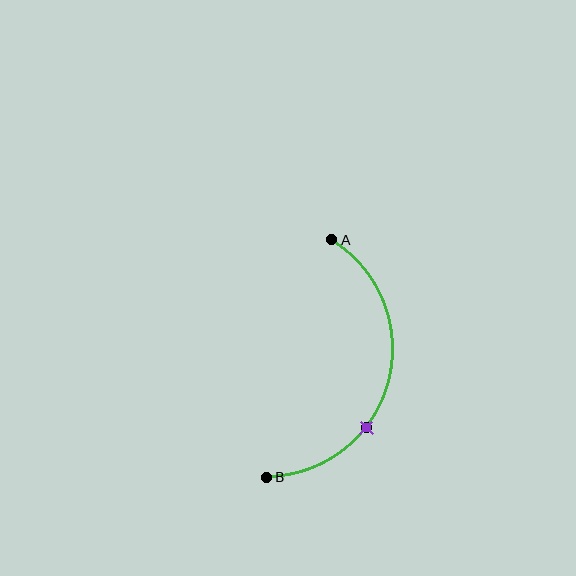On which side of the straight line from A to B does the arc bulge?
The arc bulges to the right of the straight line connecting A and B.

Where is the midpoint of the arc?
The arc midpoint is the point on the curve farthest from the straight line joining A and B. It sits to the right of that line.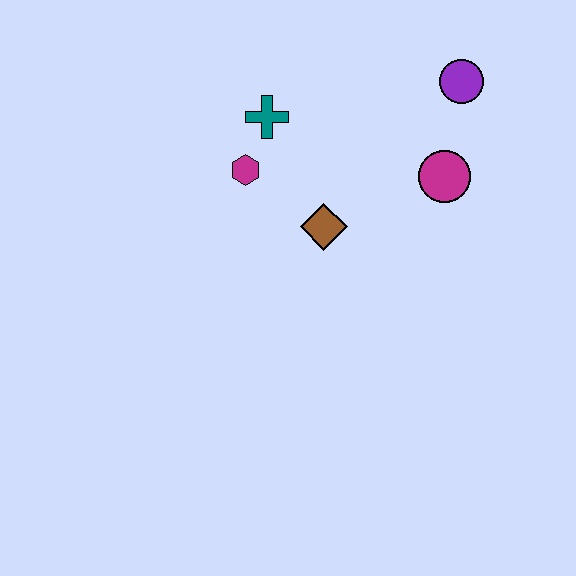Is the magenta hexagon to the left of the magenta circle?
Yes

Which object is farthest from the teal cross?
The purple circle is farthest from the teal cross.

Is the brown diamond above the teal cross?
No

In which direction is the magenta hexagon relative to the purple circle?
The magenta hexagon is to the left of the purple circle.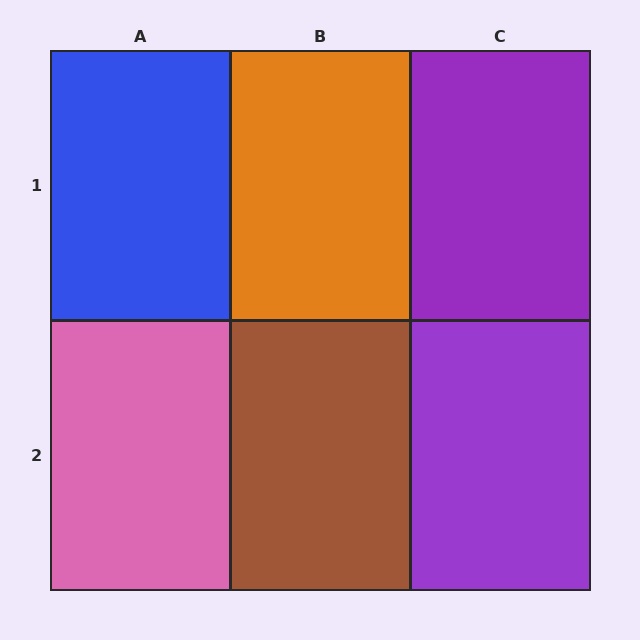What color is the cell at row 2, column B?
Brown.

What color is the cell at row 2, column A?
Pink.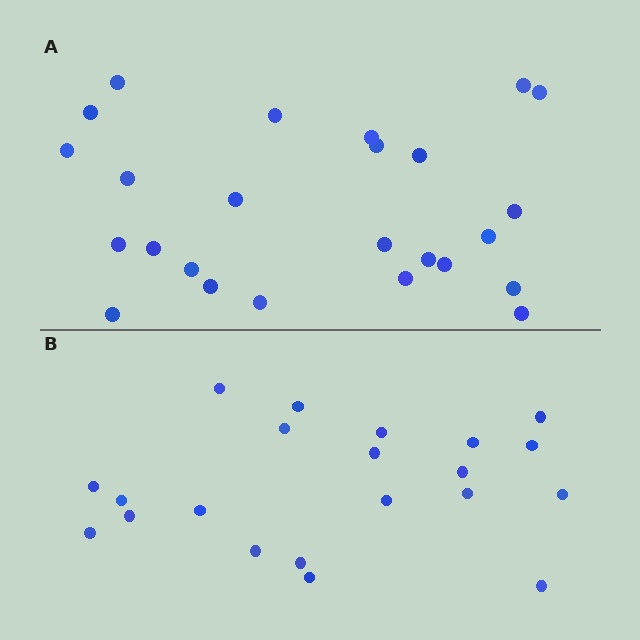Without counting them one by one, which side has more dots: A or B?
Region A (the top region) has more dots.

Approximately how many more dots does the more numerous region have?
Region A has about 4 more dots than region B.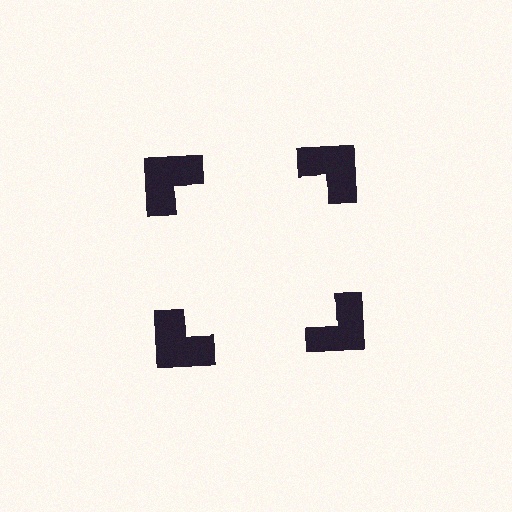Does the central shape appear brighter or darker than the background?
It typically appears slightly brighter than the background, even though no actual brightness change is drawn.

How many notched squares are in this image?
There are 4 — one at each vertex of the illusory square.